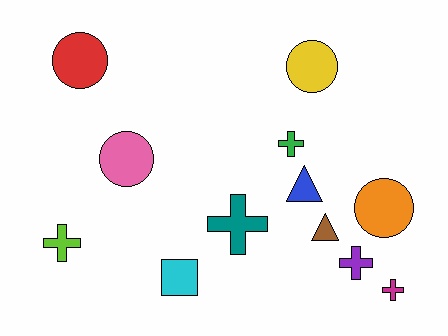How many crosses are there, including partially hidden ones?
There are 5 crosses.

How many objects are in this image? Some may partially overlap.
There are 12 objects.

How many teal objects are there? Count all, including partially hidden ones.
There is 1 teal object.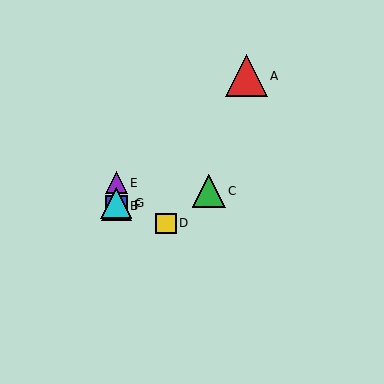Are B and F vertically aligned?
Yes, both are at x≈116.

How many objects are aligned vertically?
4 objects (B, E, F, G) are aligned vertically.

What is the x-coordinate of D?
Object D is at x≈166.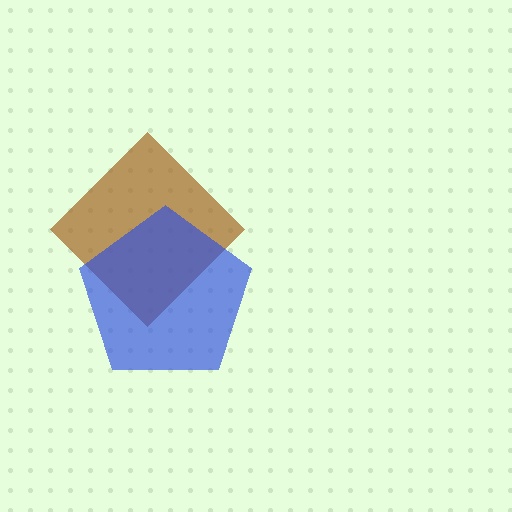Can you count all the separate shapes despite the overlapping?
Yes, there are 2 separate shapes.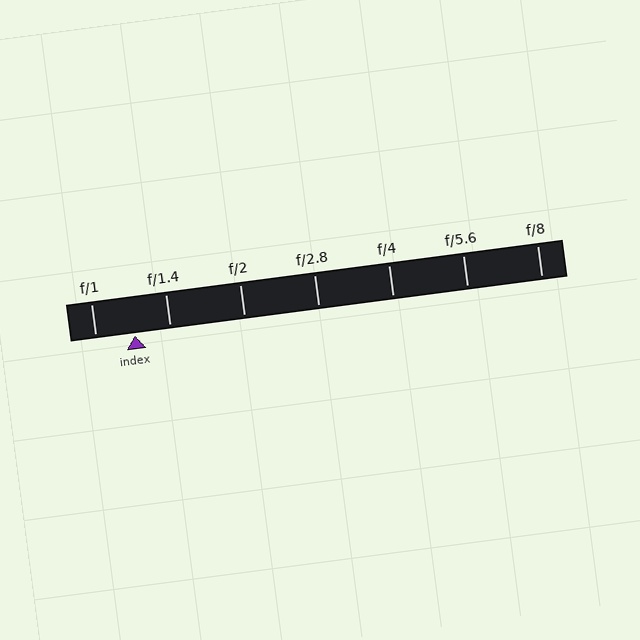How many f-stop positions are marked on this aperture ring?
There are 7 f-stop positions marked.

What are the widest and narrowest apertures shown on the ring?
The widest aperture shown is f/1 and the narrowest is f/8.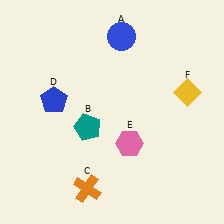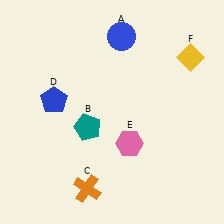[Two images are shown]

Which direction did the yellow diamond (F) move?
The yellow diamond (F) moved up.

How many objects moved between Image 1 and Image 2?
1 object moved between the two images.